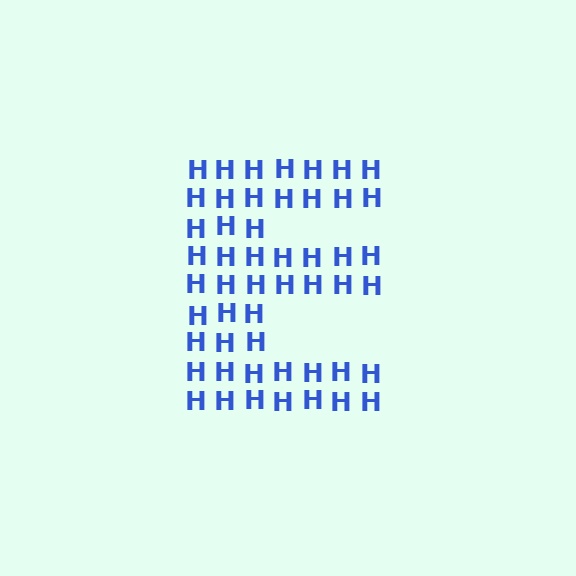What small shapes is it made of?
It is made of small letter H's.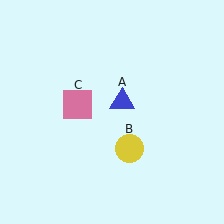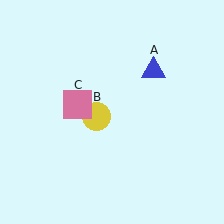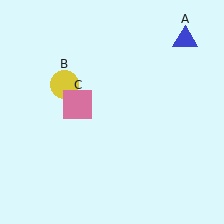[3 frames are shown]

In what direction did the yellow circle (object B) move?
The yellow circle (object B) moved up and to the left.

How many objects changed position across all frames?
2 objects changed position: blue triangle (object A), yellow circle (object B).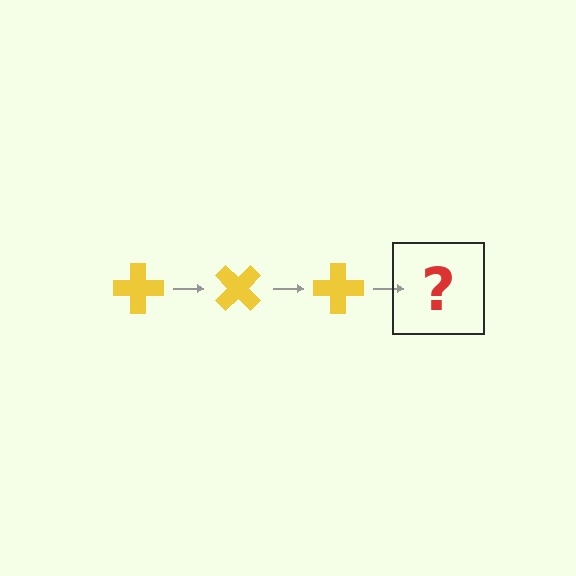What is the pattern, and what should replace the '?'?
The pattern is that the cross rotates 45 degrees each step. The '?' should be a yellow cross rotated 135 degrees.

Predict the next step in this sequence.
The next step is a yellow cross rotated 135 degrees.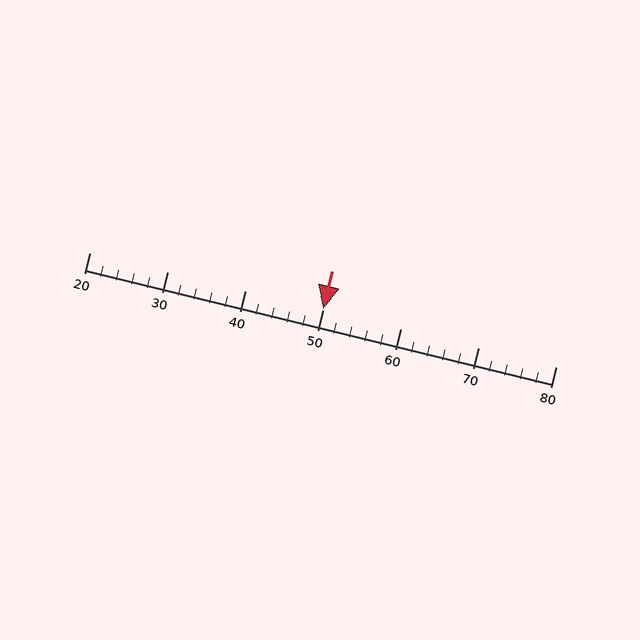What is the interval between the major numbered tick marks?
The major tick marks are spaced 10 units apart.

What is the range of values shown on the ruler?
The ruler shows values from 20 to 80.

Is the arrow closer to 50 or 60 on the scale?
The arrow is closer to 50.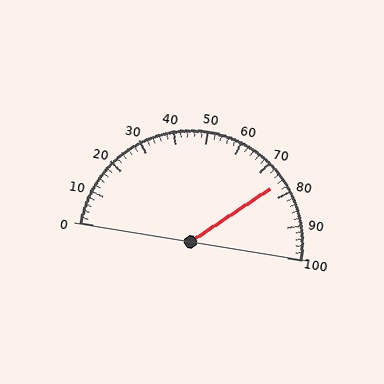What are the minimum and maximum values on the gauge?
The gauge ranges from 0 to 100.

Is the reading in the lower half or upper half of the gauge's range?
The reading is in the upper half of the range (0 to 100).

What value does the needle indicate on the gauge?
The needle indicates approximately 76.